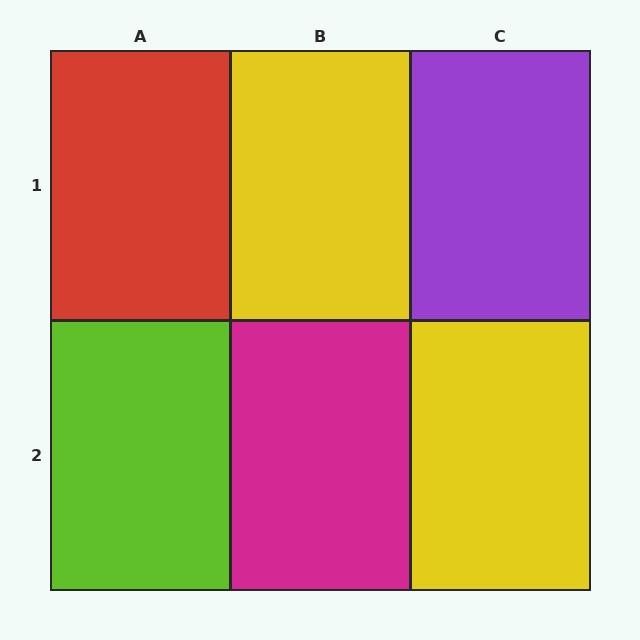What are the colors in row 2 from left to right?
Lime, magenta, yellow.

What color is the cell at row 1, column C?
Purple.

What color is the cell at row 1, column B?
Yellow.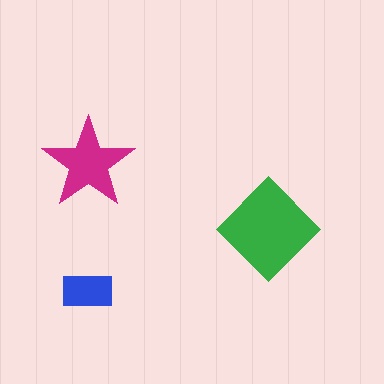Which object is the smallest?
The blue rectangle.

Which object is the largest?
The green diamond.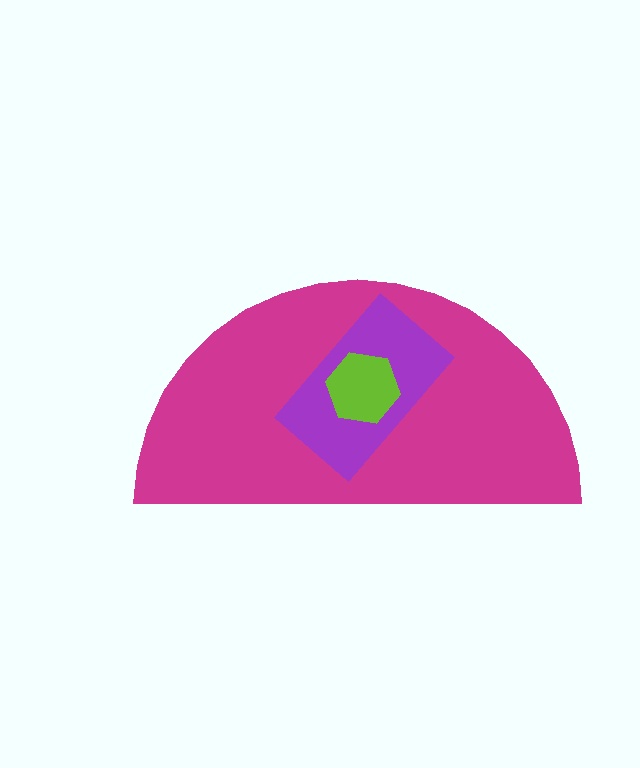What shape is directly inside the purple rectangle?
The lime hexagon.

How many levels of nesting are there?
3.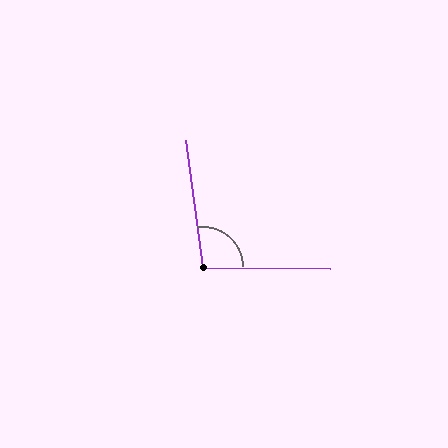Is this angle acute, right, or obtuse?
It is obtuse.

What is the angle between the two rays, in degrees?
Approximately 98 degrees.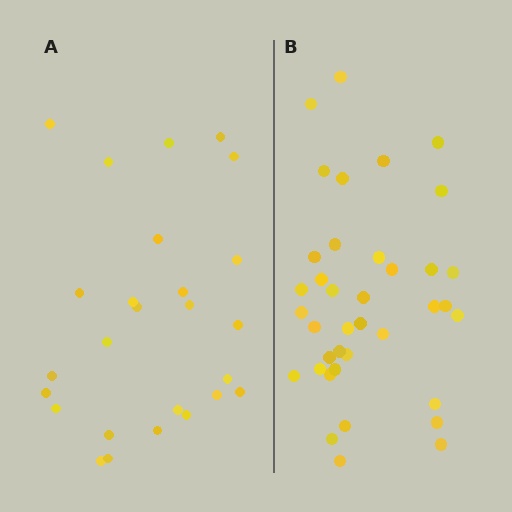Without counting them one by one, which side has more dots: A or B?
Region B (the right region) has more dots.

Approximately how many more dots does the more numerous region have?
Region B has roughly 12 or so more dots than region A.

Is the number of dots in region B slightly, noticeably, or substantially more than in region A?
Region B has substantially more. The ratio is roughly 1.5 to 1.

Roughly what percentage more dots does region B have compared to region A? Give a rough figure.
About 45% more.